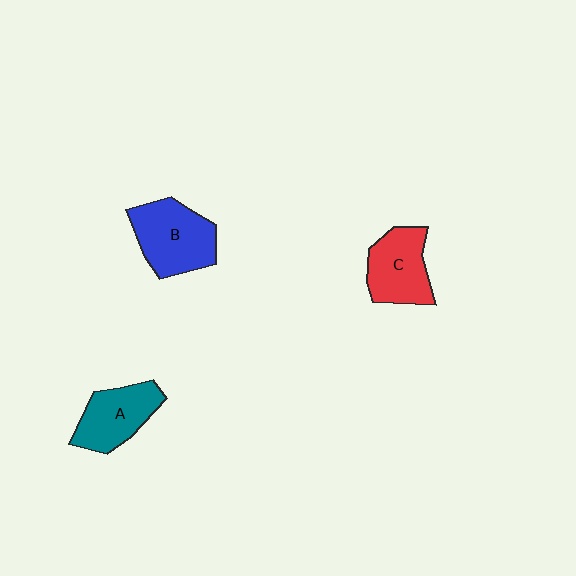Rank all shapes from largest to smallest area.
From largest to smallest: B (blue), C (red), A (teal).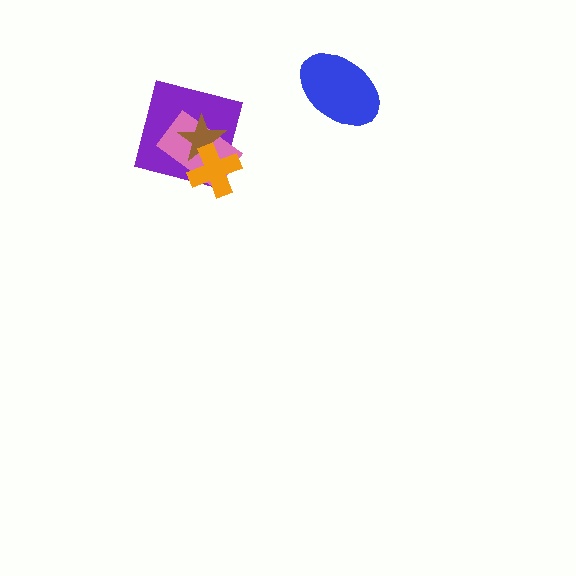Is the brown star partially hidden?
Yes, it is partially covered by another shape.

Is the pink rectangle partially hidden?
Yes, it is partially covered by another shape.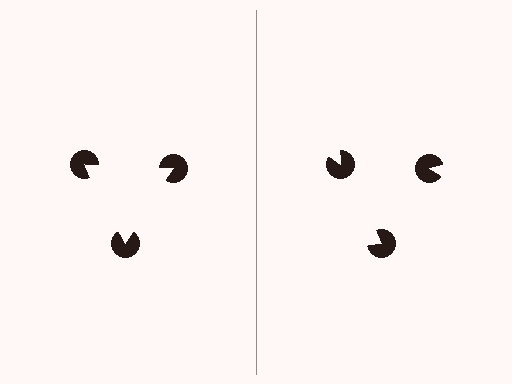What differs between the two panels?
The pac-man discs are positioned identically on both sides; only the wedge orientations differ. On the left they align to a triangle; on the right they are misaligned.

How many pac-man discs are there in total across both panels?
6 — 3 on each side.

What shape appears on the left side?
An illusory triangle.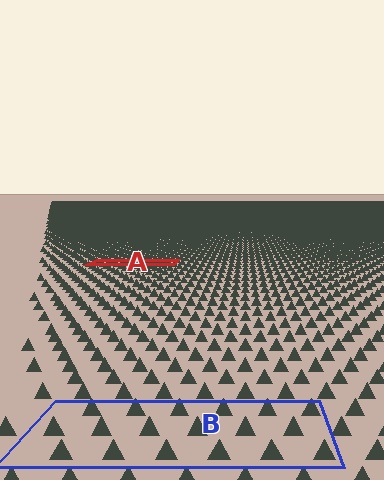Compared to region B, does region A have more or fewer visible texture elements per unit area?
Region A has more texture elements per unit area — they are packed more densely because it is farther away.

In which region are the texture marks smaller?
The texture marks are smaller in region A, because it is farther away.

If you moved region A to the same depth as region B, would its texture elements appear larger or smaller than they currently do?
They would appear larger. At a closer depth, the same texture elements are projected at a bigger on-screen size.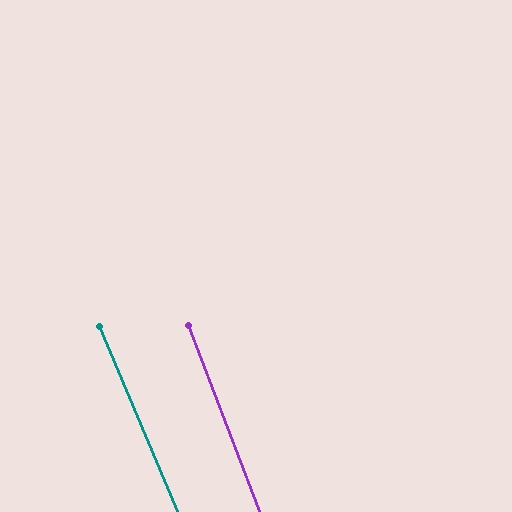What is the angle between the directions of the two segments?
Approximately 2 degrees.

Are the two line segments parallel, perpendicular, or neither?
Parallel — their directions differ by only 1.9°.